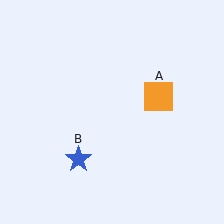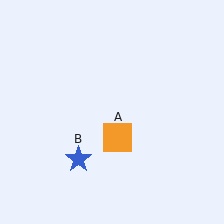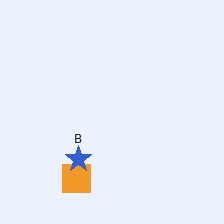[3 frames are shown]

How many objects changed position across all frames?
1 object changed position: orange square (object A).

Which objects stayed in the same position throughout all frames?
Blue star (object B) remained stationary.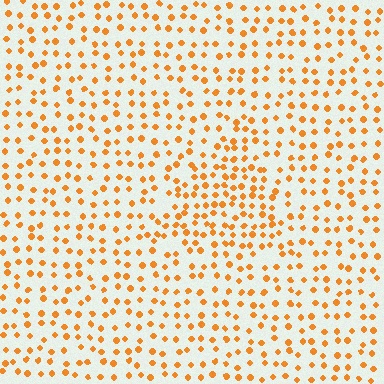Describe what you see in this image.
The image contains small orange elements arranged at two different densities. A triangle-shaped region is visible where the elements are more densely packed than the surrounding area.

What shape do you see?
I see a triangle.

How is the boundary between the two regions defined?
The boundary is defined by a change in element density (approximately 1.7x ratio). All elements are the same color, size, and shape.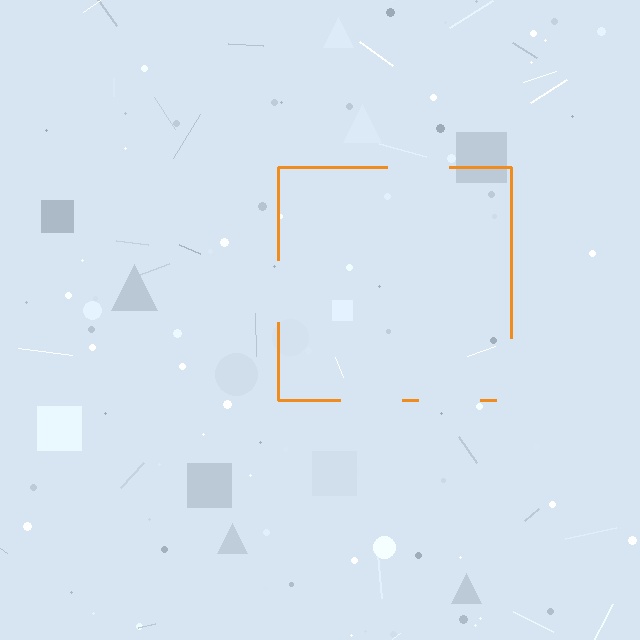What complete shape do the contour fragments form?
The contour fragments form a square.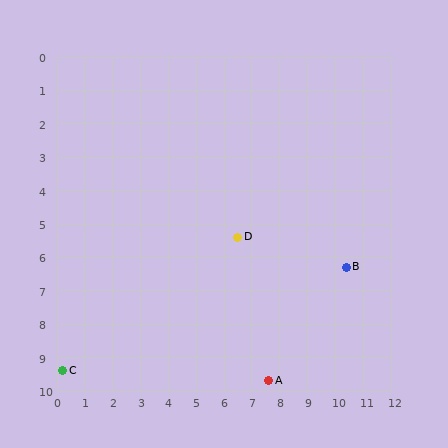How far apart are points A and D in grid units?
Points A and D are about 4.4 grid units apart.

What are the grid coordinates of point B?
Point B is at approximately (10.4, 6.3).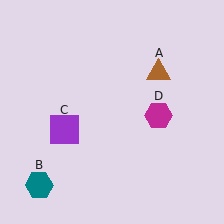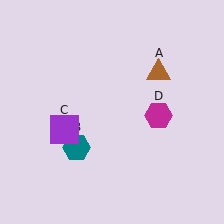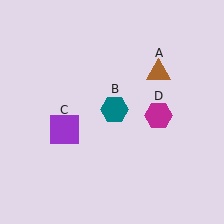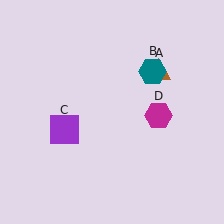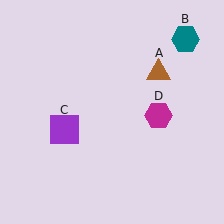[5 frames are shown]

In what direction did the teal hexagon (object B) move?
The teal hexagon (object B) moved up and to the right.